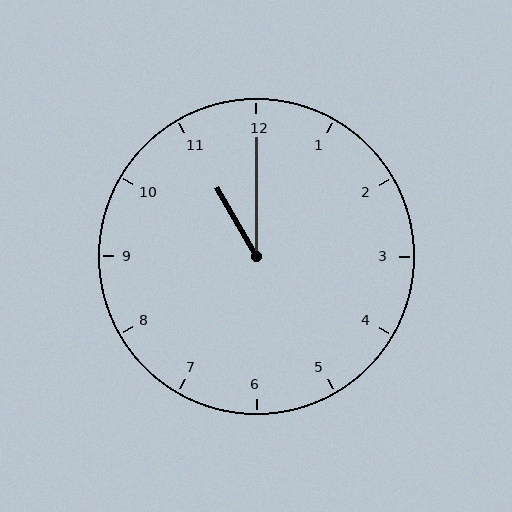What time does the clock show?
11:00.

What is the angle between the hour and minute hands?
Approximately 30 degrees.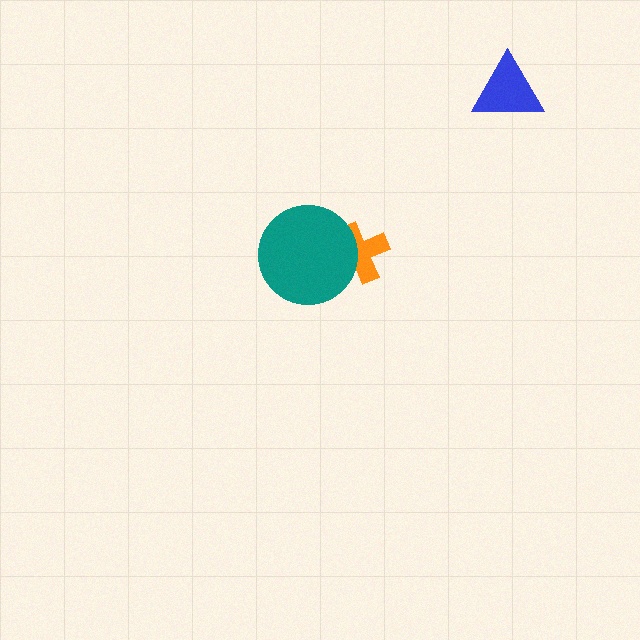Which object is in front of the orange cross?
The teal circle is in front of the orange cross.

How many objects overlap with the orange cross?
1 object overlaps with the orange cross.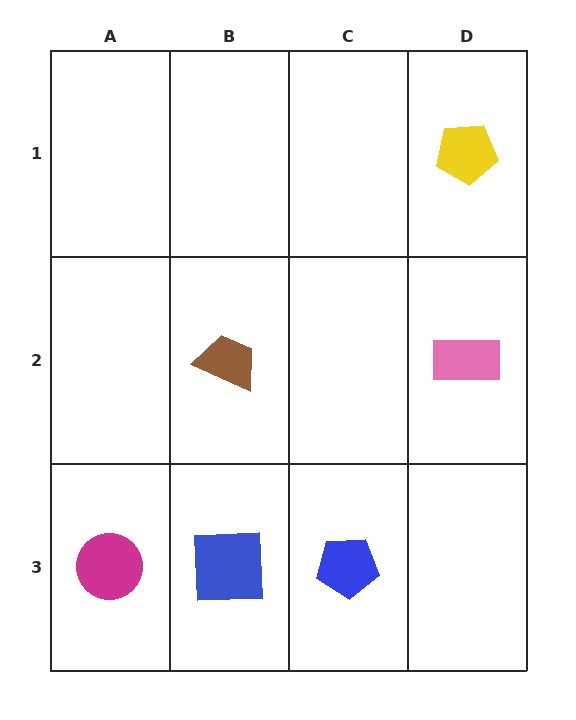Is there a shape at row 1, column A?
No, that cell is empty.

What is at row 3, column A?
A magenta circle.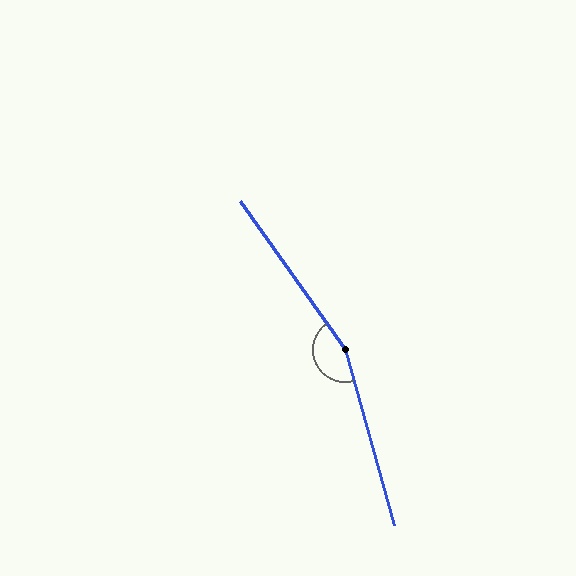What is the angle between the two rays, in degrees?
Approximately 161 degrees.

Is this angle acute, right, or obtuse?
It is obtuse.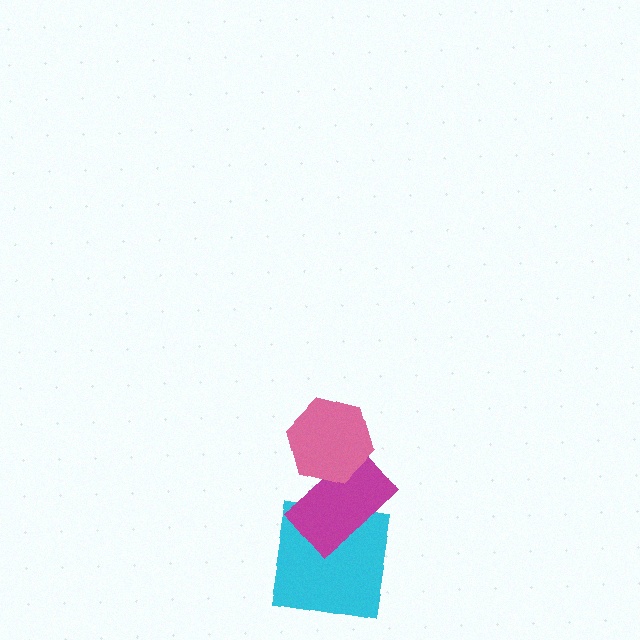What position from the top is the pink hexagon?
The pink hexagon is 1st from the top.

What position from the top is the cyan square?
The cyan square is 3rd from the top.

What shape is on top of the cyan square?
The magenta rectangle is on top of the cyan square.